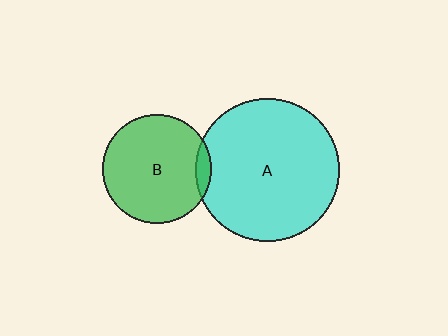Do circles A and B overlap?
Yes.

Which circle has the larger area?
Circle A (cyan).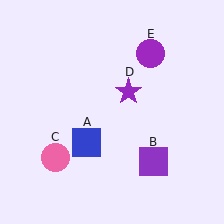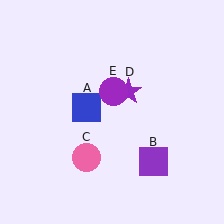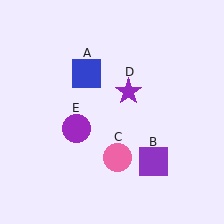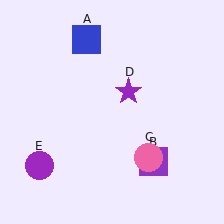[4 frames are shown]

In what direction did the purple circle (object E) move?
The purple circle (object E) moved down and to the left.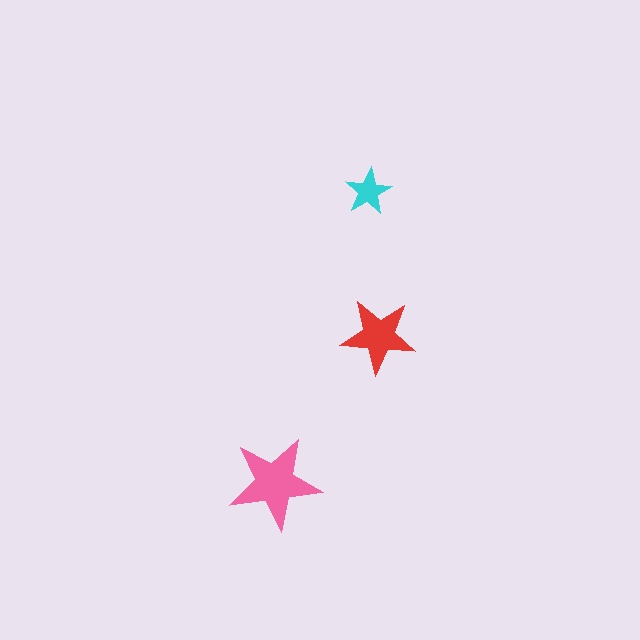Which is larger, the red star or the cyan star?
The red one.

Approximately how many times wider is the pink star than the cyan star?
About 2 times wider.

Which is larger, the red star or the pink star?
The pink one.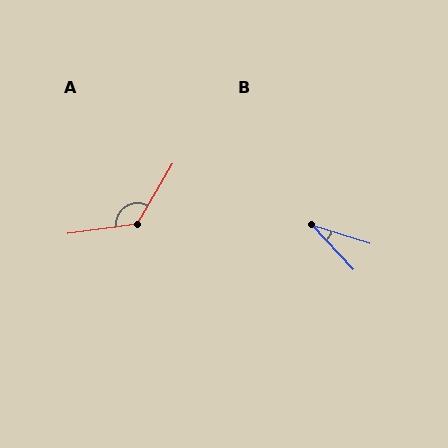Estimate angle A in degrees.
Approximately 129 degrees.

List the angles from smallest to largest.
B (29°), A (129°).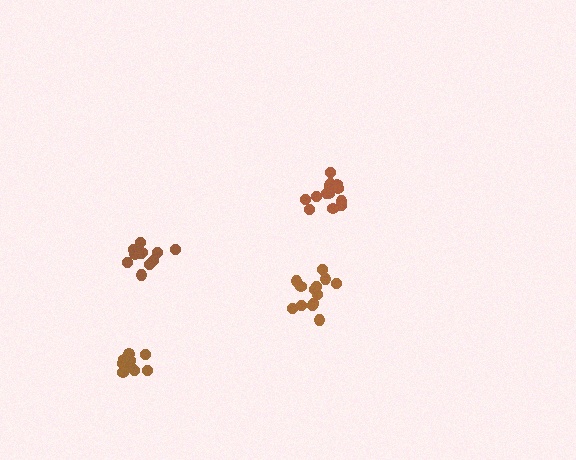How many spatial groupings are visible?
There are 4 spatial groupings.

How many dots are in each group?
Group 1: 9 dots, Group 2: 12 dots, Group 3: 13 dots, Group 4: 13 dots (47 total).